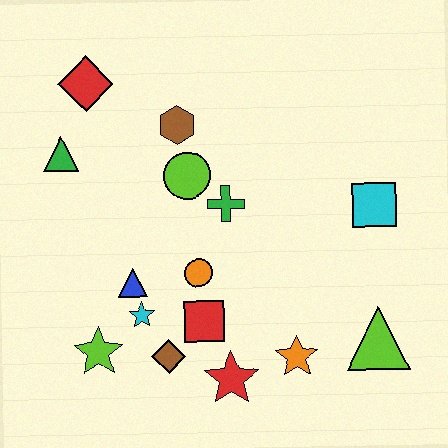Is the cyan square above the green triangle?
No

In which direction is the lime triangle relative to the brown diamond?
The lime triangle is to the right of the brown diamond.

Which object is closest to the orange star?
The red star is closest to the orange star.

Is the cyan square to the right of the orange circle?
Yes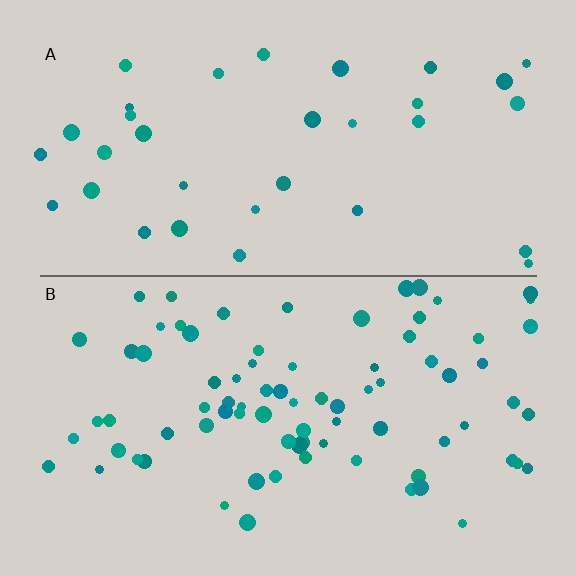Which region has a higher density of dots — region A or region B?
B (the bottom).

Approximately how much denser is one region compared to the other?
Approximately 2.4× — region B over region A.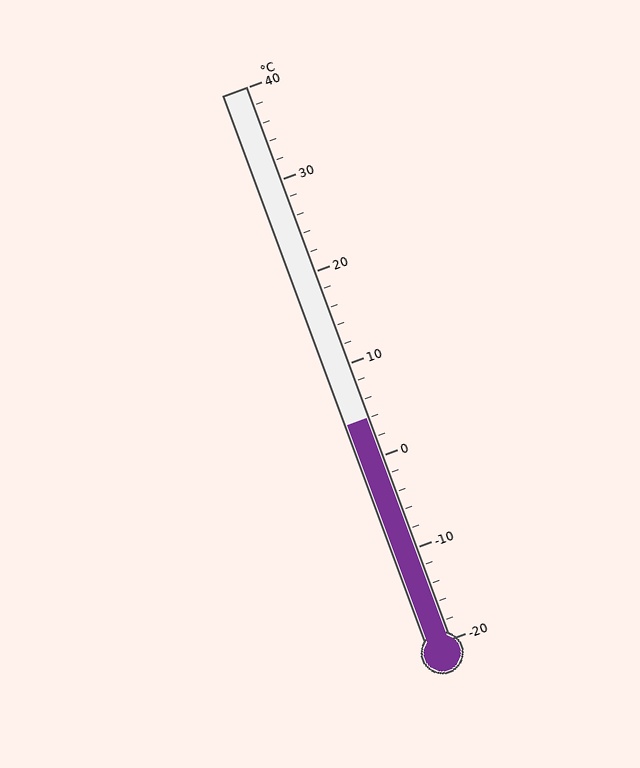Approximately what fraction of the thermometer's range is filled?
The thermometer is filled to approximately 40% of its range.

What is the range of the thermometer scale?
The thermometer scale ranges from -20°C to 40°C.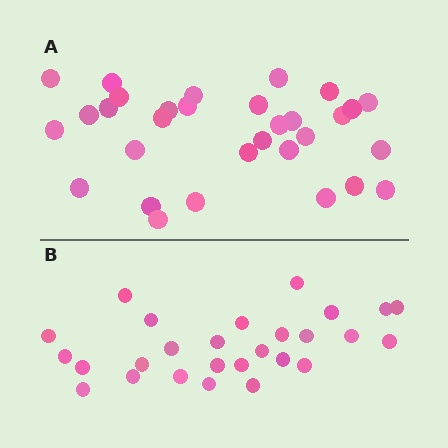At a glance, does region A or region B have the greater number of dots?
Region A (the top region) has more dots.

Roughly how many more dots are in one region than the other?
Region A has about 4 more dots than region B.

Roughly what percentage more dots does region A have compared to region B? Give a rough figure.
About 15% more.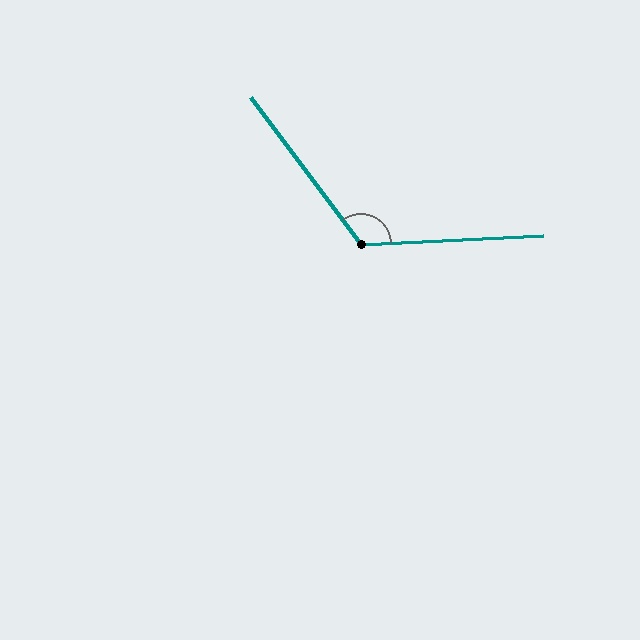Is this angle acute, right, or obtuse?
It is obtuse.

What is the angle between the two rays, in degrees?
Approximately 124 degrees.